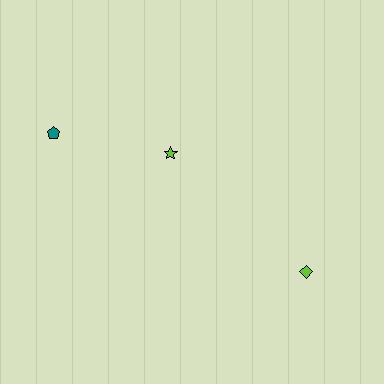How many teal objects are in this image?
There is 1 teal object.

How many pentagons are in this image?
There is 1 pentagon.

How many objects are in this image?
There are 3 objects.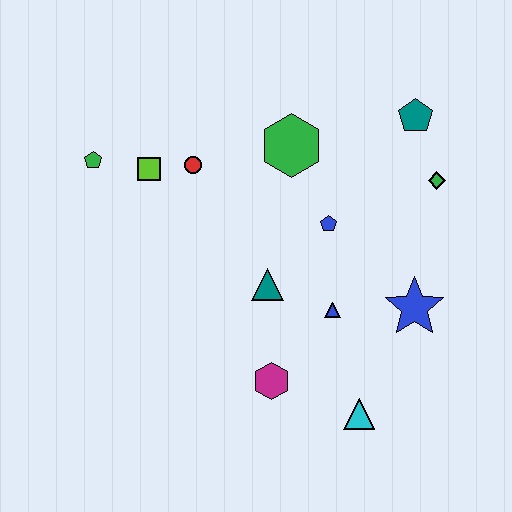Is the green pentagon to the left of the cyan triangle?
Yes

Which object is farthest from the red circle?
The cyan triangle is farthest from the red circle.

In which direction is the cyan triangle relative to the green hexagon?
The cyan triangle is below the green hexagon.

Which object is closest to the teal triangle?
The blue triangle is closest to the teal triangle.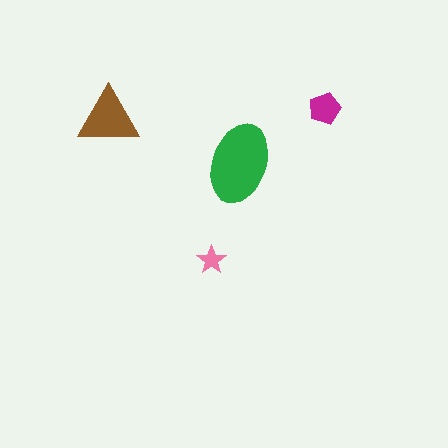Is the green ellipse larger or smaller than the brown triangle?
Larger.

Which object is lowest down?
The pink star is bottommost.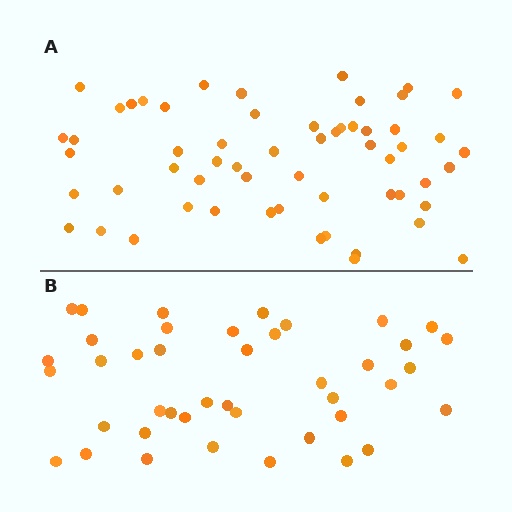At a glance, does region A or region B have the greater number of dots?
Region A (the top region) has more dots.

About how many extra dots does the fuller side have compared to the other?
Region A has approximately 15 more dots than region B.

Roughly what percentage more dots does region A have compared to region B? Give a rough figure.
About 40% more.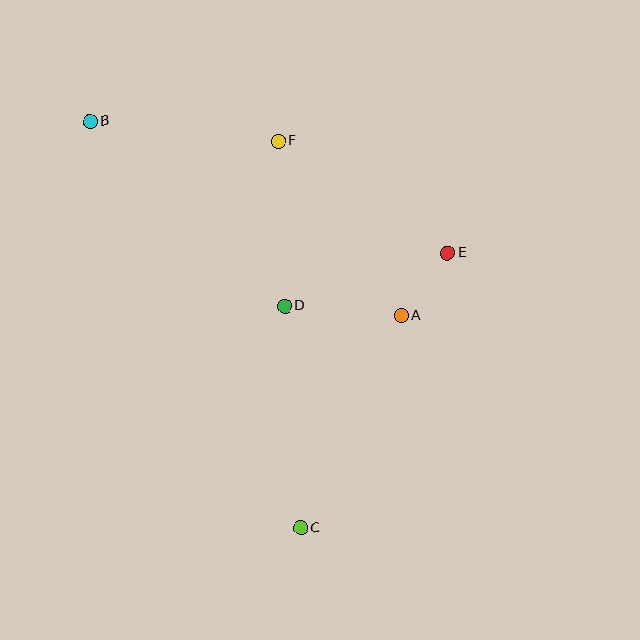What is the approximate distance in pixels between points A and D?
The distance between A and D is approximately 117 pixels.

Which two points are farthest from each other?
Points B and C are farthest from each other.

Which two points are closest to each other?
Points A and E are closest to each other.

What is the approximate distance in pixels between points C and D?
The distance between C and D is approximately 223 pixels.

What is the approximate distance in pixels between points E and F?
The distance between E and F is approximately 203 pixels.